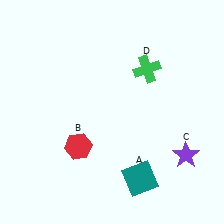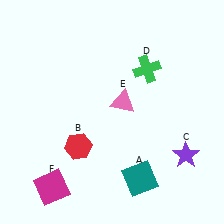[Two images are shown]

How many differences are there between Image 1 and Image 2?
There are 2 differences between the two images.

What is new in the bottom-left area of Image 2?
A magenta square (F) was added in the bottom-left area of Image 2.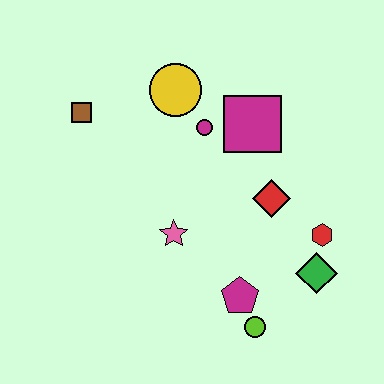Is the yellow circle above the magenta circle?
Yes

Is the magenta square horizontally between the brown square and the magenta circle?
No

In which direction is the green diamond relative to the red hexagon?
The green diamond is below the red hexagon.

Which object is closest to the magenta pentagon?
The lime circle is closest to the magenta pentagon.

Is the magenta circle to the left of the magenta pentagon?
Yes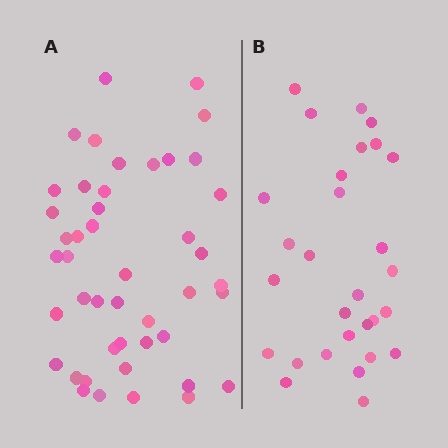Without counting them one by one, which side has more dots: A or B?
Region A (the left region) has more dots.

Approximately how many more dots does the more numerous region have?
Region A has approximately 15 more dots than region B.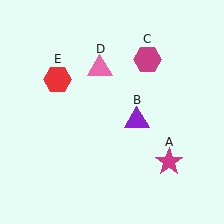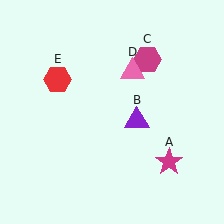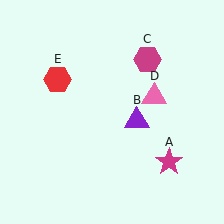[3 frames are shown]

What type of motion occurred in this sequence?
The pink triangle (object D) rotated clockwise around the center of the scene.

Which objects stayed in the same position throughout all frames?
Magenta star (object A) and purple triangle (object B) and magenta hexagon (object C) and red hexagon (object E) remained stationary.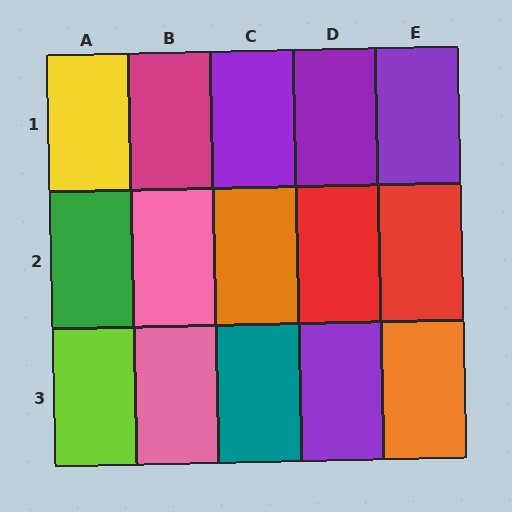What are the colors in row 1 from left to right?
Yellow, magenta, purple, purple, purple.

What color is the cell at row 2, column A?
Green.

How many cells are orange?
2 cells are orange.